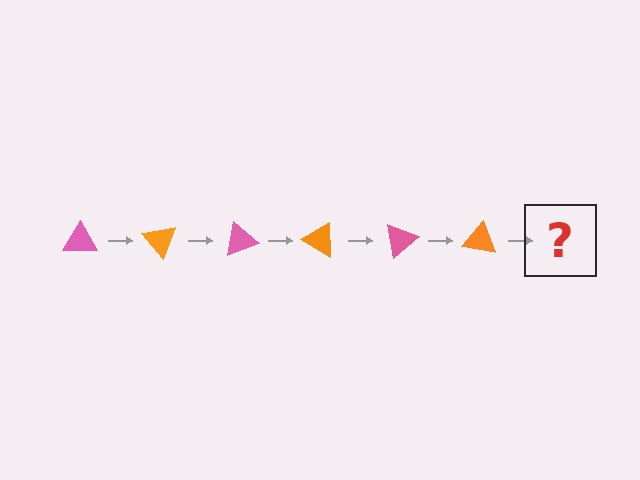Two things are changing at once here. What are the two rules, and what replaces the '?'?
The two rules are that it rotates 50 degrees each step and the color cycles through pink and orange. The '?' should be a pink triangle, rotated 300 degrees from the start.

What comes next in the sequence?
The next element should be a pink triangle, rotated 300 degrees from the start.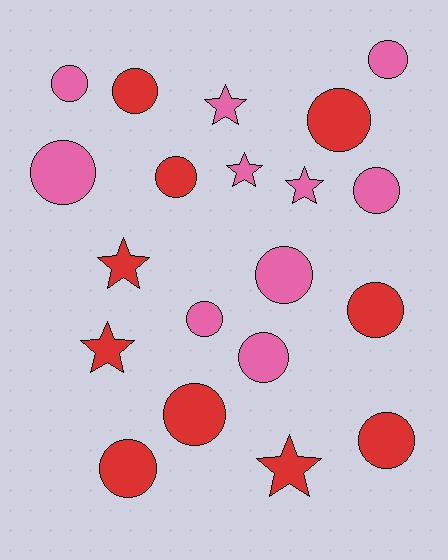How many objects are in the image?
There are 20 objects.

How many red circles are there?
There are 7 red circles.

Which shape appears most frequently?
Circle, with 14 objects.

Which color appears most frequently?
Pink, with 10 objects.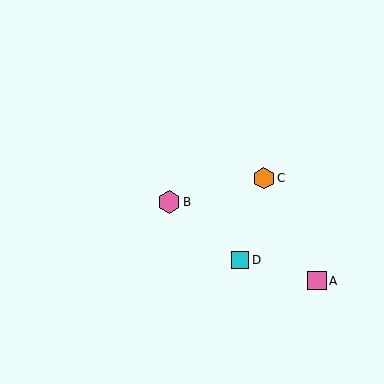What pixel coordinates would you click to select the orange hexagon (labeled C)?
Click at (264, 178) to select the orange hexagon C.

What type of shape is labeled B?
Shape B is a pink hexagon.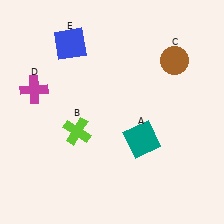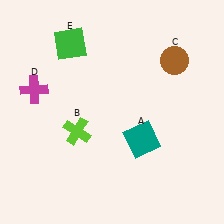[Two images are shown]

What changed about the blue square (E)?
In Image 1, E is blue. In Image 2, it changed to green.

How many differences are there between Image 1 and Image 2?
There is 1 difference between the two images.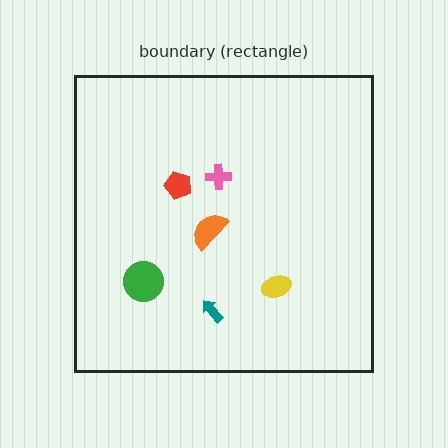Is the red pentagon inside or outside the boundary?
Inside.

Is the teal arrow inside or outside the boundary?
Inside.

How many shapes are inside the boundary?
6 inside, 0 outside.